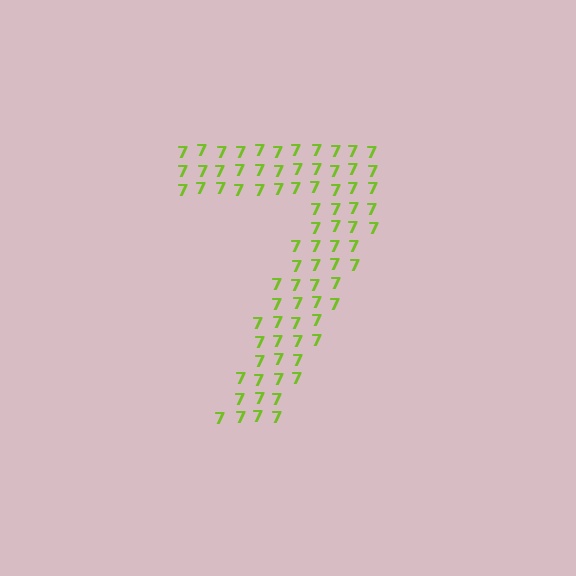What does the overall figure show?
The overall figure shows the digit 7.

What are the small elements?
The small elements are digit 7's.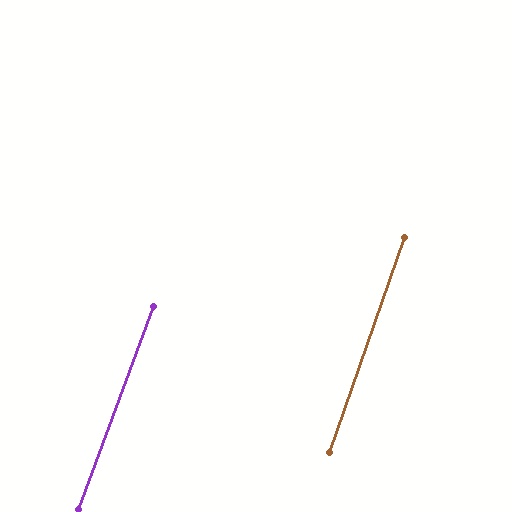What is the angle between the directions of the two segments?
Approximately 1 degree.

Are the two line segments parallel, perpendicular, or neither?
Parallel — their directions differ by only 1.0°.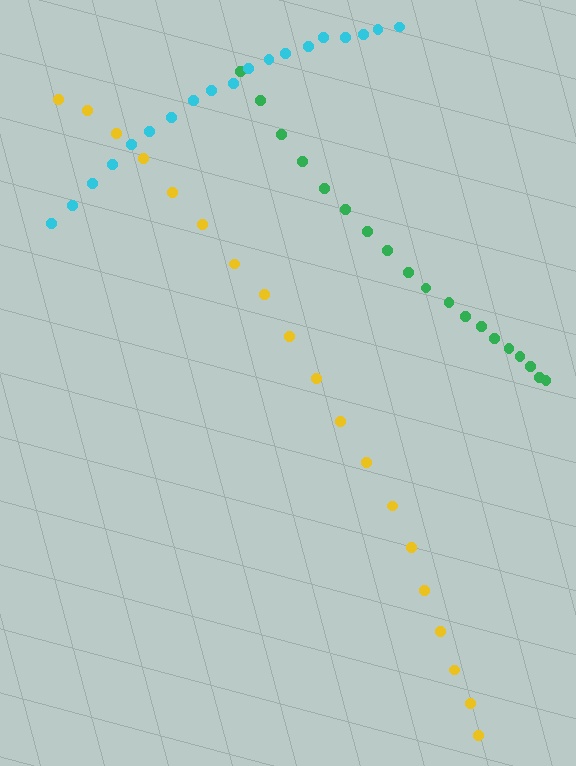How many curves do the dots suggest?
There are 3 distinct paths.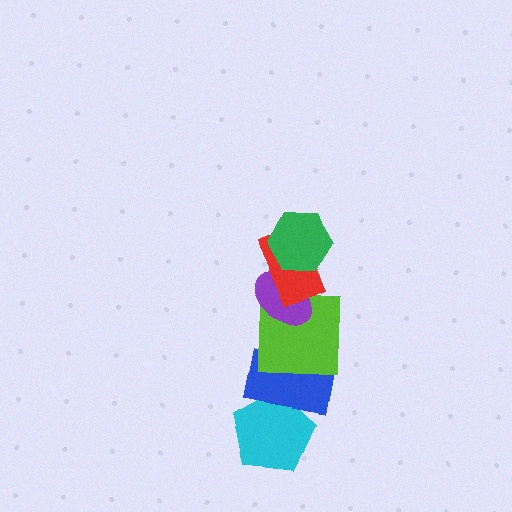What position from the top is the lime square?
The lime square is 4th from the top.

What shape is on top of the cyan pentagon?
The blue rectangle is on top of the cyan pentagon.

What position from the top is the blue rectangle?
The blue rectangle is 5th from the top.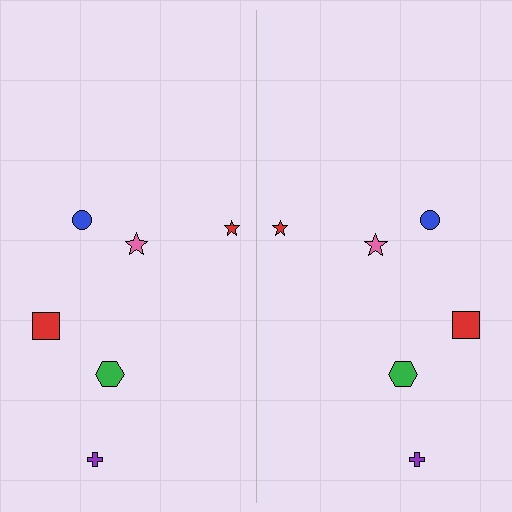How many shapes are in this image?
There are 12 shapes in this image.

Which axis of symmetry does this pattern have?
The pattern has a vertical axis of symmetry running through the center of the image.